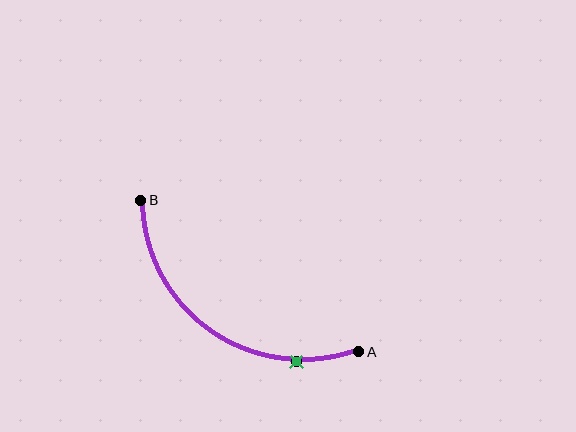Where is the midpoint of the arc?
The arc midpoint is the point on the curve farthest from the straight line joining A and B. It sits below and to the left of that line.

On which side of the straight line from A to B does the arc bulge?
The arc bulges below and to the left of the straight line connecting A and B.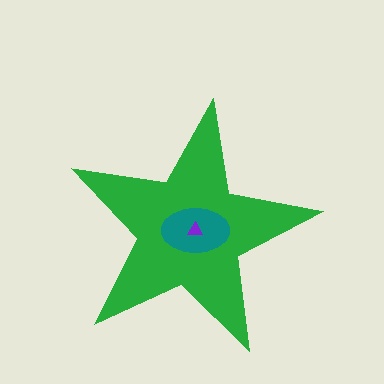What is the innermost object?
The purple triangle.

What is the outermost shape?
The green star.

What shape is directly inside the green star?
The teal ellipse.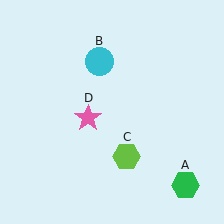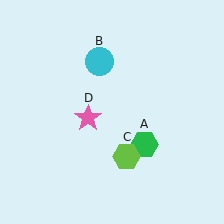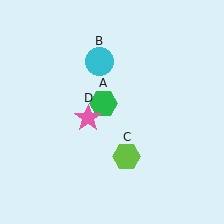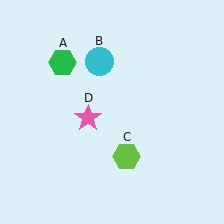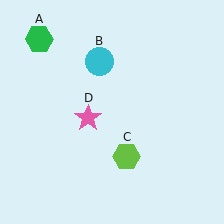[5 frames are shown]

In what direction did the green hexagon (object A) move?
The green hexagon (object A) moved up and to the left.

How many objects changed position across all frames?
1 object changed position: green hexagon (object A).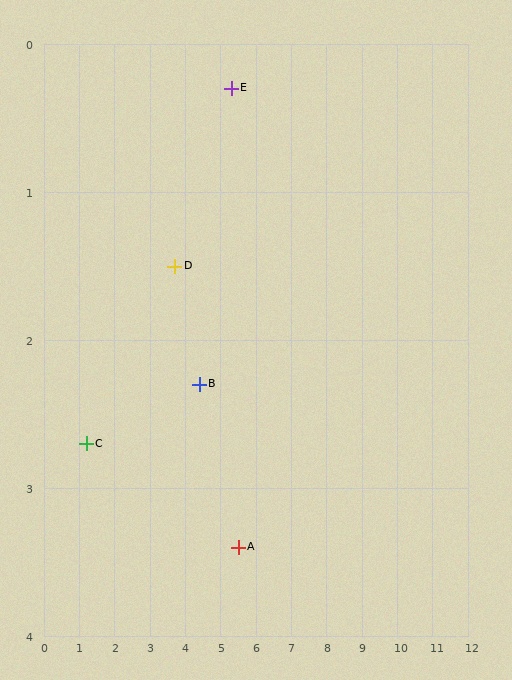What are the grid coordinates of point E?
Point E is at approximately (5.3, 0.3).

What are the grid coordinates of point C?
Point C is at approximately (1.2, 2.7).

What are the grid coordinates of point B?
Point B is at approximately (4.4, 2.3).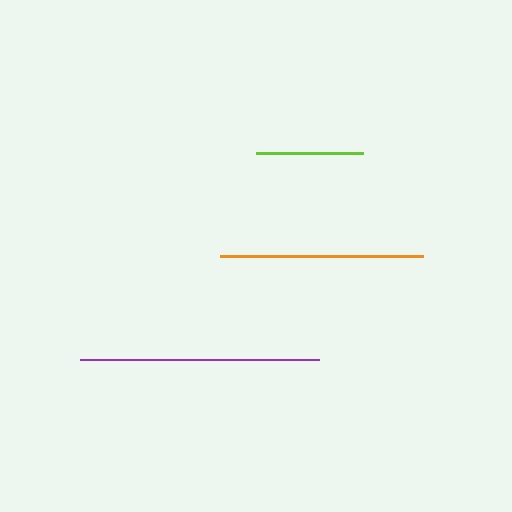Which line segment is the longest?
The purple line is the longest at approximately 239 pixels.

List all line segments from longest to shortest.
From longest to shortest: purple, orange, lime.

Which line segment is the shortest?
The lime line is the shortest at approximately 107 pixels.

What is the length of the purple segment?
The purple segment is approximately 239 pixels long.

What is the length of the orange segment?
The orange segment is approximately 203 pixels long.